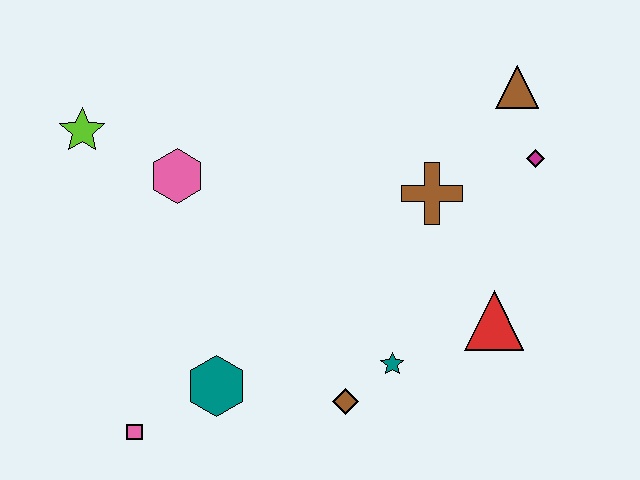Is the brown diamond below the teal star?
Yes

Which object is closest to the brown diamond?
The teal star is closest to the brown diamond.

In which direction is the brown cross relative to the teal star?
The brown cross is above the teal star.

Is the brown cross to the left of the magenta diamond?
Yes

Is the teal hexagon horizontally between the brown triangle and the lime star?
Yes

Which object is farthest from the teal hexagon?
The brown triangle is farthest from the teal hexagon.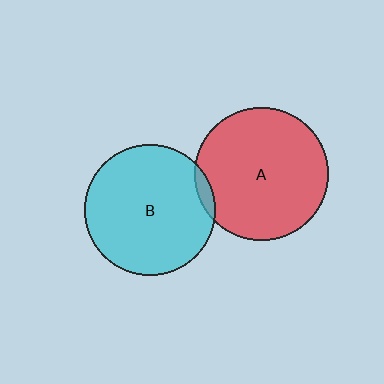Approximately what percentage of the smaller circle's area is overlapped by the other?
Approximately 5%.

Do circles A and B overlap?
Yes.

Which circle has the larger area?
Circle A (red).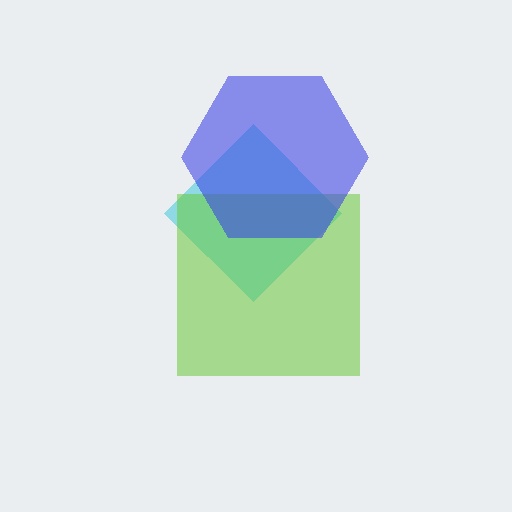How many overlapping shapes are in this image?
There are 3 overlapping shapes in the image.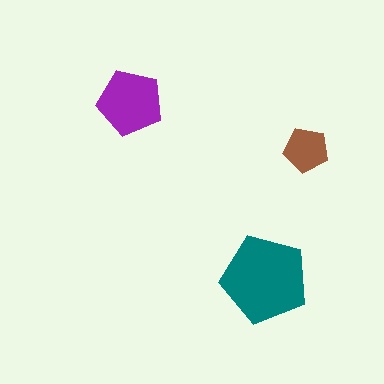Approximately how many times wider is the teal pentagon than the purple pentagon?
About 1.5 times wider.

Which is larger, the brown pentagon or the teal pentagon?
The teal one.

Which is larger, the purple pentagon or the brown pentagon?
The purple one.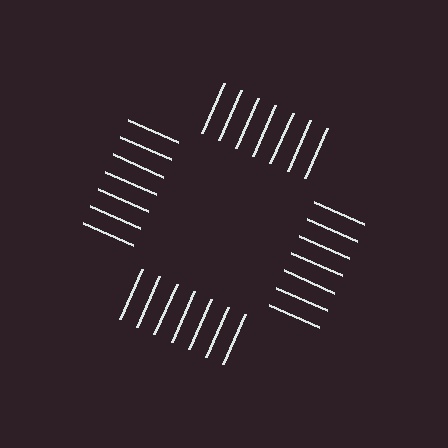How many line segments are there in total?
28 — 7 along each of the 4 edges.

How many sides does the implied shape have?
4 sides — the line-ends trace a square.